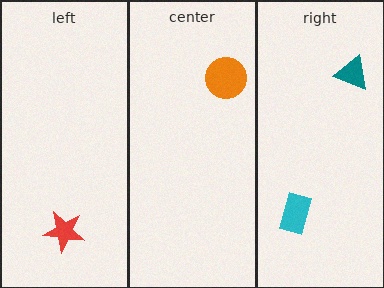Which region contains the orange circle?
The center region.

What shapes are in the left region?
The red star.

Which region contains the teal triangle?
The right region.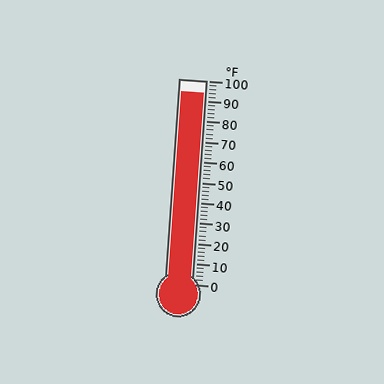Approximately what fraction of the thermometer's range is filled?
The thermometer is filled to approximately 95% of its range.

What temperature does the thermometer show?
The thermometer shows approximately 94°F.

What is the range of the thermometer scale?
The thermometer scale ranges from 0°F to 100°F.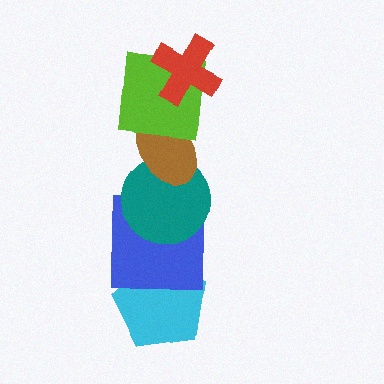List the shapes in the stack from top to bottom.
From top to bottom: the red cross, the lime square, the brown ellipse, the teal circle, the blue square, the cyan pentagon.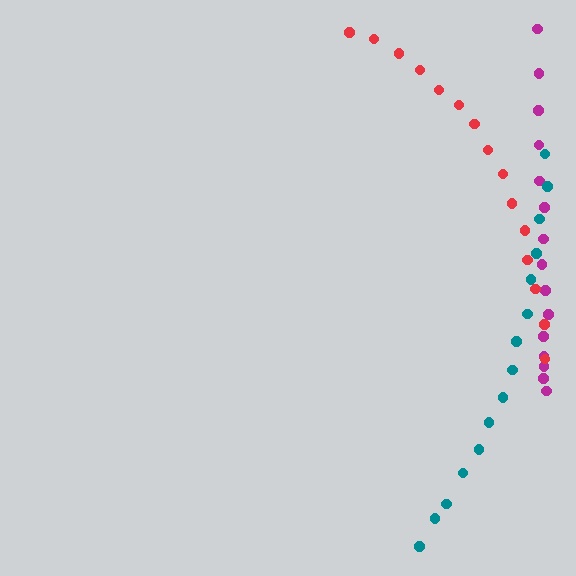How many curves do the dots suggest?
There are 3 distinct paths.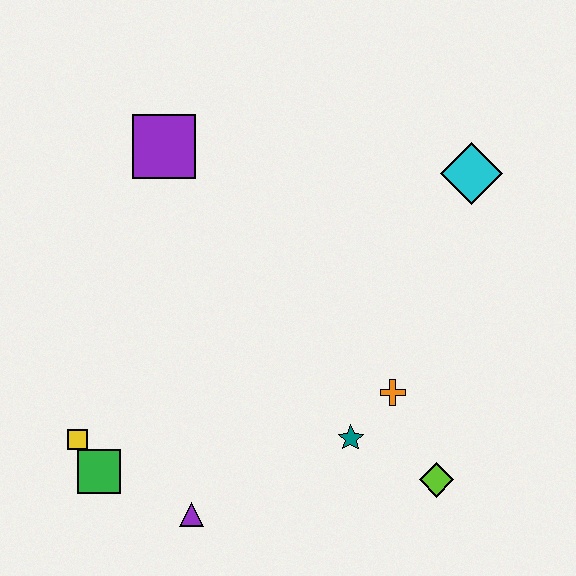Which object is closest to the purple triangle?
The green square is closest to the purple triangle.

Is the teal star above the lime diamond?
Yes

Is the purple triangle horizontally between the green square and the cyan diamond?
Yes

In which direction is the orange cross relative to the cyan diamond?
The orange cross is below the cyan diamond.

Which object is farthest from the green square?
The cyan diamond is farthest from the green square.